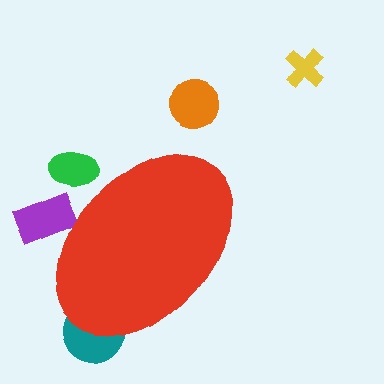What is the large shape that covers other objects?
A red ellipse.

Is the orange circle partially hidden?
No, the orange circle is fully visible.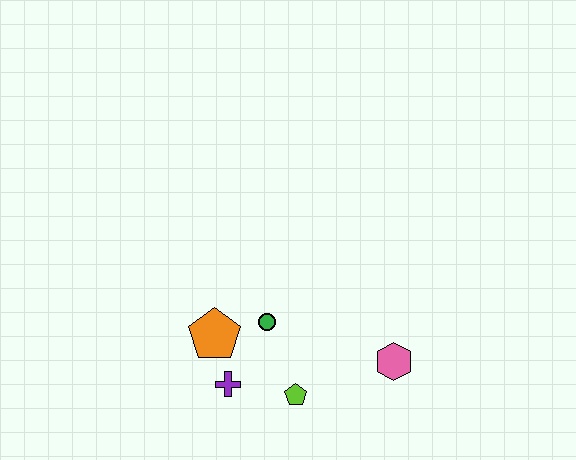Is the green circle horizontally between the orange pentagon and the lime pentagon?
Yes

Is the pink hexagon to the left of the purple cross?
No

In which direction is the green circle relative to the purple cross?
The green circle is above the purple cross.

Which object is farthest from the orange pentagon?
The pink hexagon is farthest from the orange pentagon.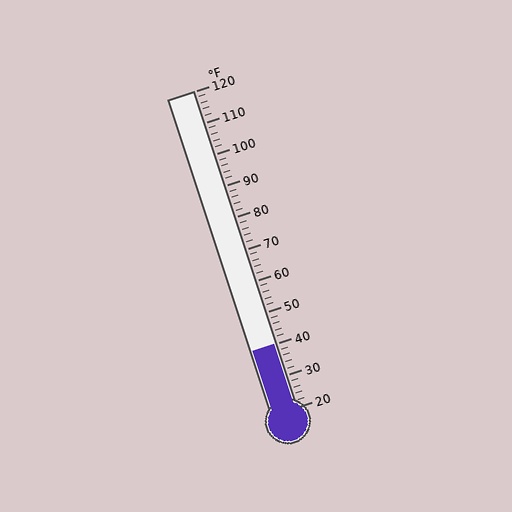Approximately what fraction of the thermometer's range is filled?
The thermometer is filled to approximately 20% of its range.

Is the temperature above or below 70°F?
The temperature is below 70°F.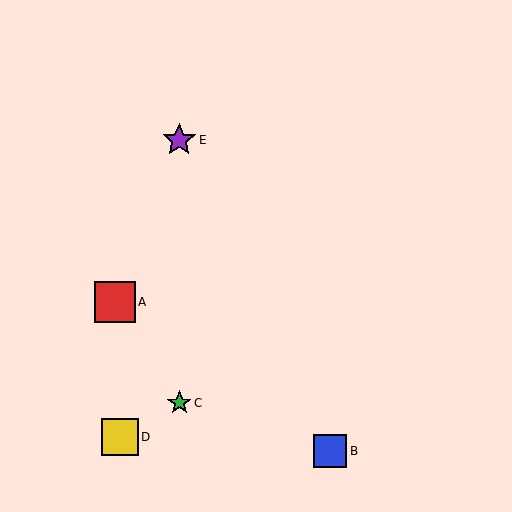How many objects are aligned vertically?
2 objects (C, E) are aligned vertically.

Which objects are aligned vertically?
Objects C, E are aligned vertically.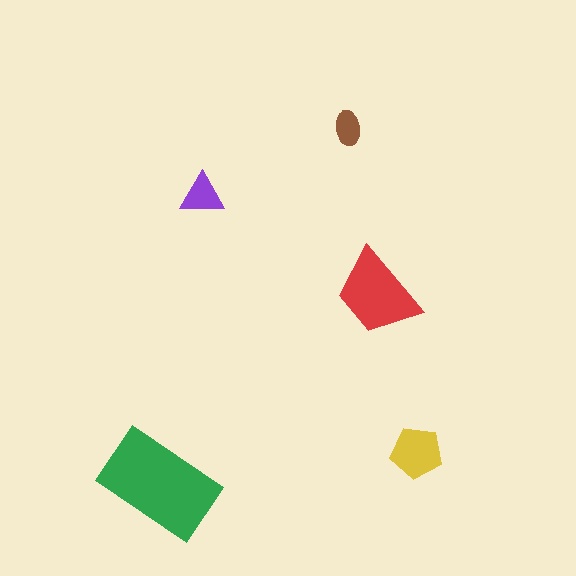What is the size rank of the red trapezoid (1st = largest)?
2nd.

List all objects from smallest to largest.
The brown ellipse, the purple triangle, the yellow pentagon, the red trapezoid, the green rectangle.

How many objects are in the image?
There are 5 objects in the image.